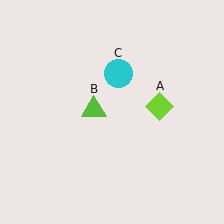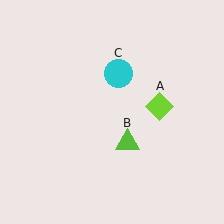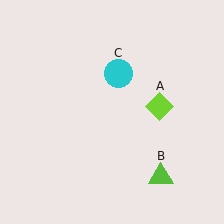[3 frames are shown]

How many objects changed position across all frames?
1 object changed position: lime triangle (object B).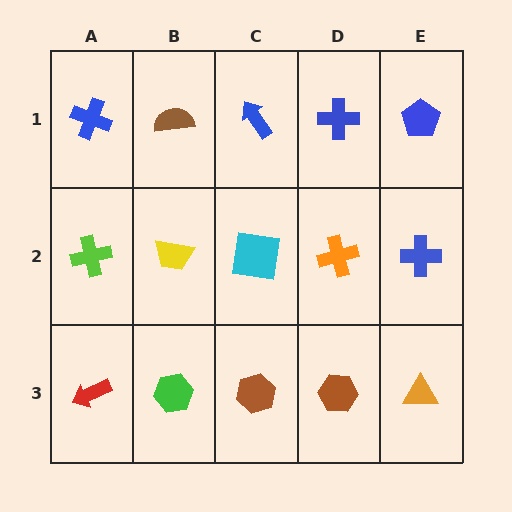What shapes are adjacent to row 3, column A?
A lime cross (row 2, column A), a green hexagon (row 3, column B).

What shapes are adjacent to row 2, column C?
A blue arrow (row 1, column C), a brown hexagon (row 3, column C), a yellow trapezoid (row 2, column B), an orange cross (row 2, column D).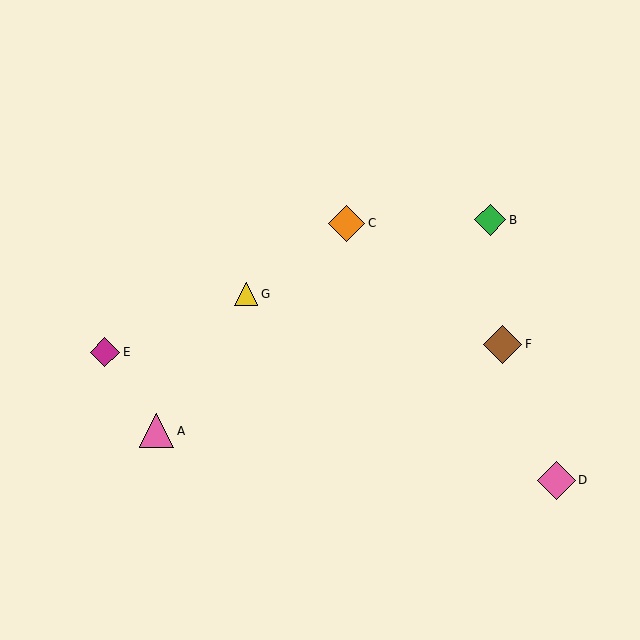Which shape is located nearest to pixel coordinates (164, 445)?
The pink triangle (labeled A) at (157, 431) is nearest to that location.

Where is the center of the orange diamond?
The center of the orange diamond is at (347, 223).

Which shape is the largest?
The brown diamond (labeled F) is the largest.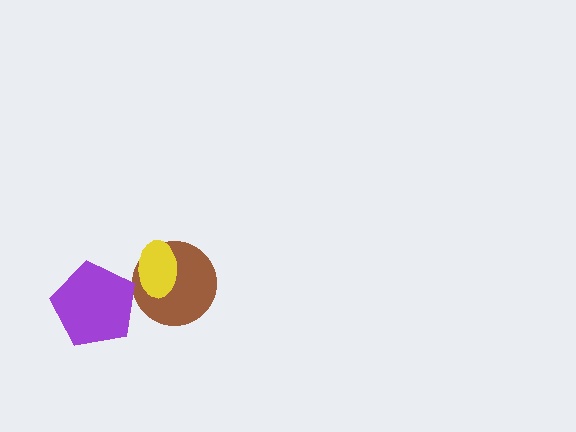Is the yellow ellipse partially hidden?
No, no other shape covers it.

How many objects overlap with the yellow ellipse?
1 object overlaps with the yellow ellipse.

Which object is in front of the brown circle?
The yellow ellipse is in front of the brown circle.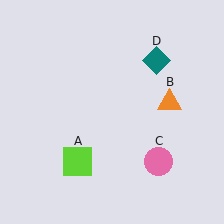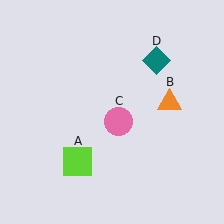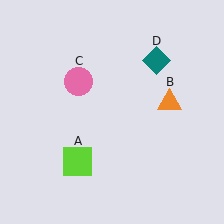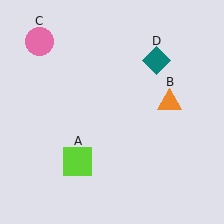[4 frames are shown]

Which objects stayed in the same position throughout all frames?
Lime square (object A) and orange triangle (object B) and teal diamond (object D) remained stationary.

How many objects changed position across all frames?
1 object changed position: pink circle (object C).